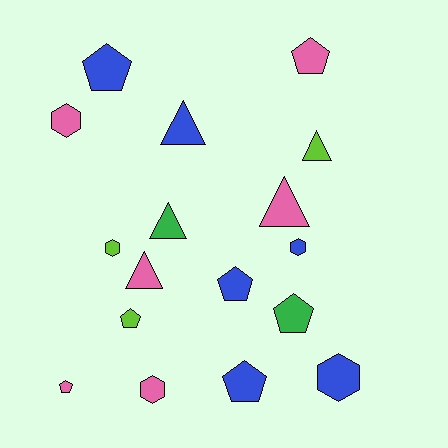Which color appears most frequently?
Pink, with 6 objects.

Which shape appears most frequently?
Pentagon, with 7 objects.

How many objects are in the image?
There are 17 objects.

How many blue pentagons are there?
There are 3 blue pentagons.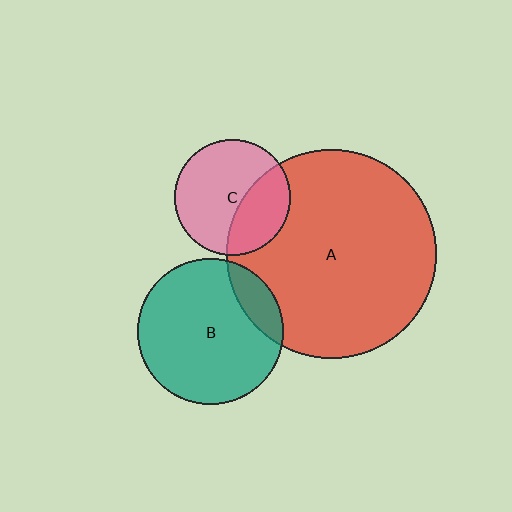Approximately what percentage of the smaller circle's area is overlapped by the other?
Approximately 15%.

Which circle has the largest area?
Circle A (red).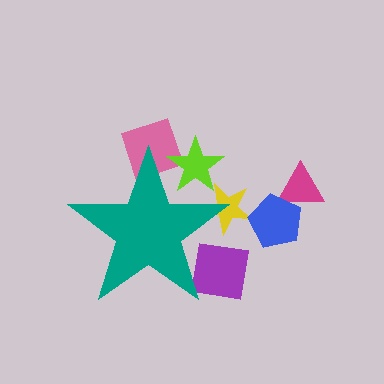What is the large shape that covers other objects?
A teal star.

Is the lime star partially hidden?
Yes, the lime star is partially hidden behind the teal star.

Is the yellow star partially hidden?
Yes, the yellow star is partially hidden behind the teal star.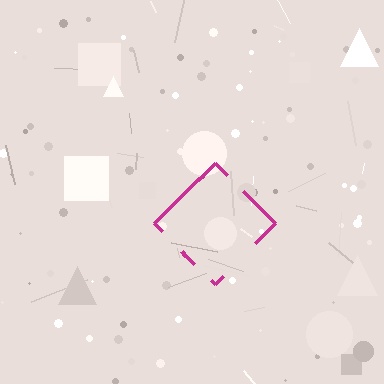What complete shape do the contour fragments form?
The contour fragments form a diamond.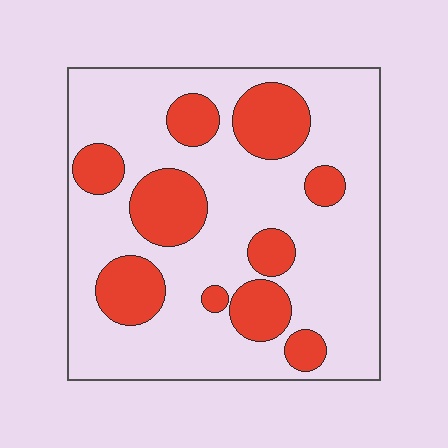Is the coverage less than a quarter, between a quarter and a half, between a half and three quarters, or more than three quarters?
Between a quarter and a half.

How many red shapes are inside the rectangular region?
10.